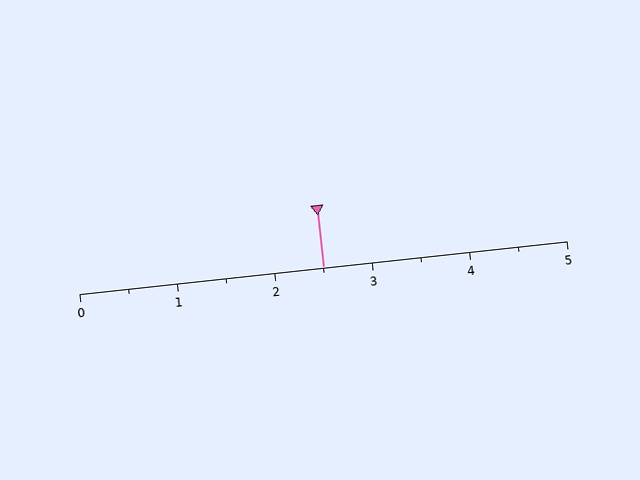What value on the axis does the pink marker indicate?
The marker indicates approximately 2.5.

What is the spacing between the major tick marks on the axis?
The major ticks are spaced 1 apart.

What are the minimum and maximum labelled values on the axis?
The axis runs from 0 to 5.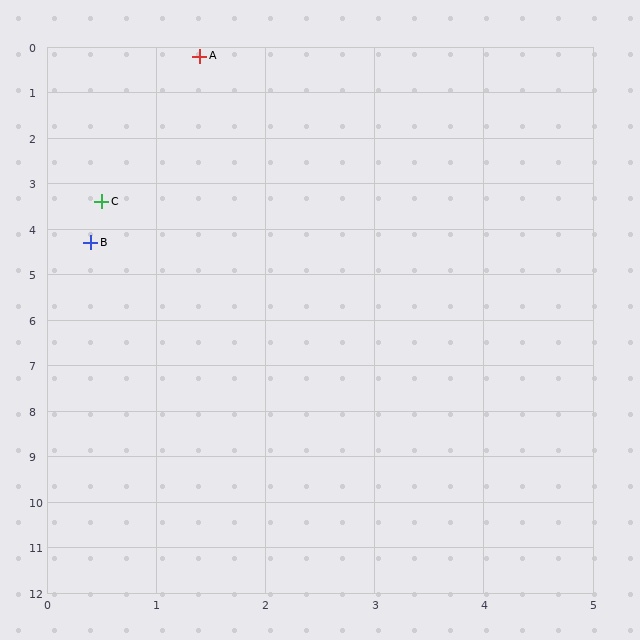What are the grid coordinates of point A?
Point A is at approximately (1.4, 0.2).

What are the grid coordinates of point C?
Point C is at approximately (0.5, 3.4).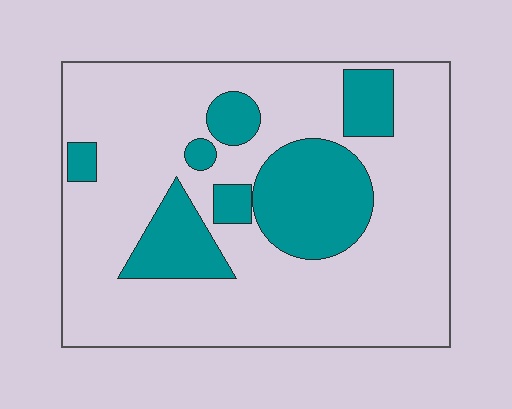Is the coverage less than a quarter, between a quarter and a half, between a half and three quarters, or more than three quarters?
Less than a quarter.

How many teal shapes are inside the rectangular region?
7.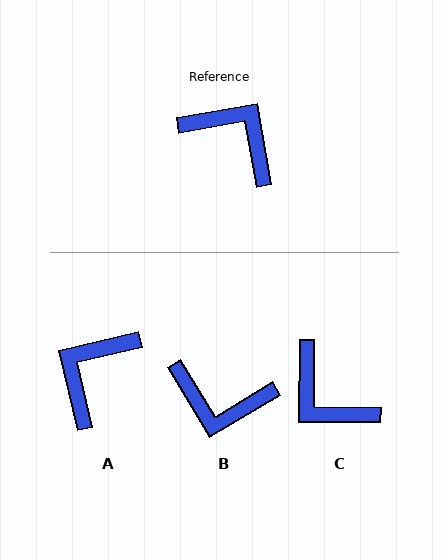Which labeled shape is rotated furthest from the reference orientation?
C, about 170 degrees away.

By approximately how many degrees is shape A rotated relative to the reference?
Approximately 93 degrees counter-clockwise.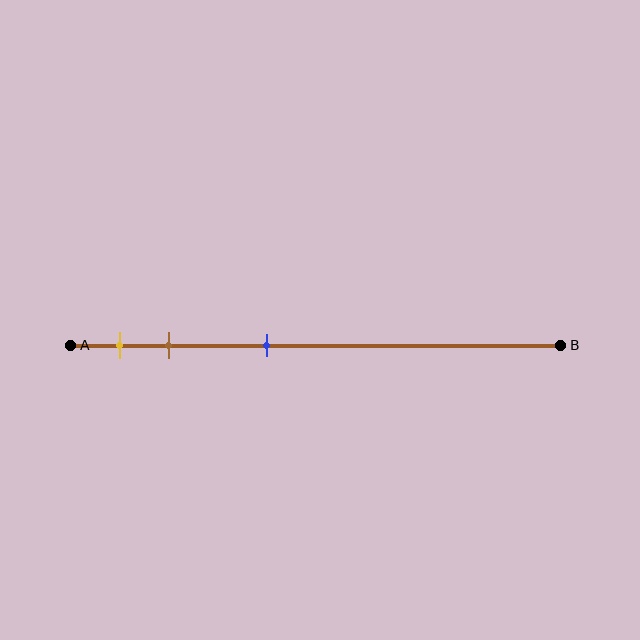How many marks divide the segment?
There are 3 marks dividing the segment.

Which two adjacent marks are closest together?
The yellow and brown marks are the closest adjacent pair.